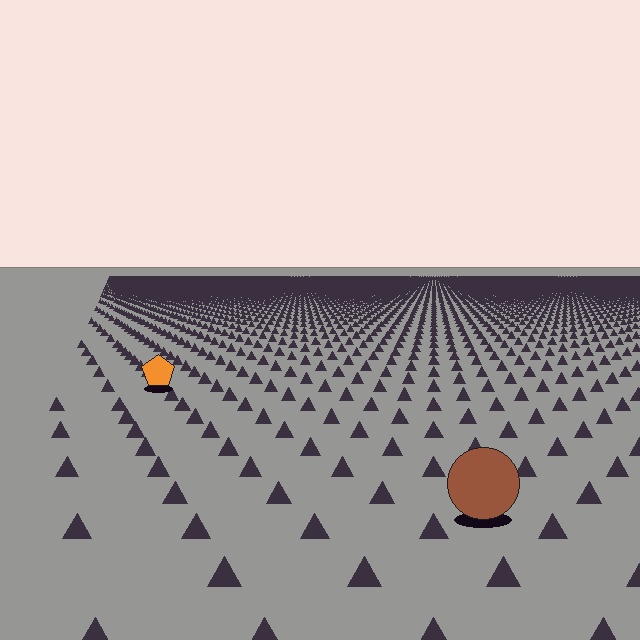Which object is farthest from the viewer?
The orange pentagon is farthest from the viewer. It appears smaller and the ground texture around it is denser.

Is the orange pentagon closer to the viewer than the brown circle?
No. The brown circle is closer — you can tell from the texture gradient: the ground texture is coarser near it.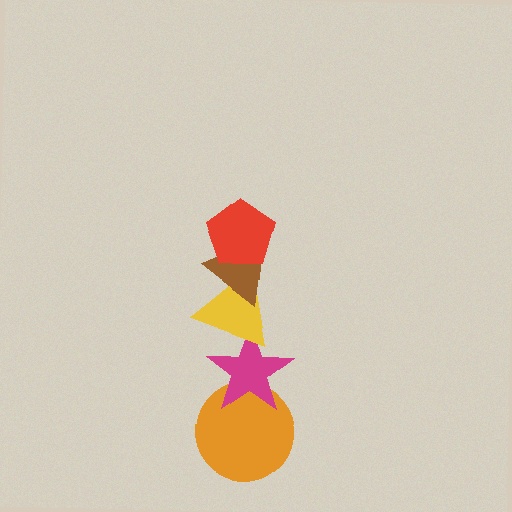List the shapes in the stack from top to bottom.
From top to bottom: the red pentagon, the brown triangle, the yellow triangle, the magenta star, the orange circle.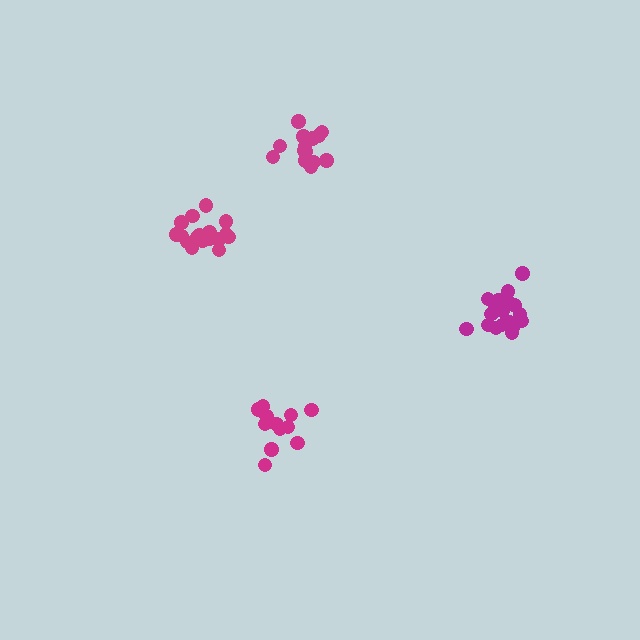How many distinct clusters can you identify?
There are 4 distinct clusters.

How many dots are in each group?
Group 1: 14 dots, Group 2: 13 dots, Group 3: 19 dots, Group 4: 17 dots (63 total).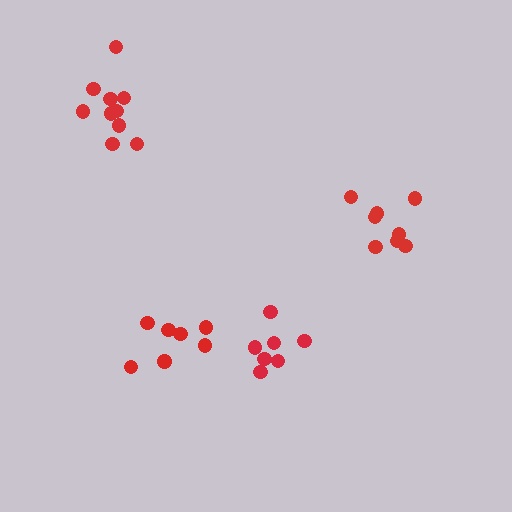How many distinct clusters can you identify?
There are 4 distinct clusters.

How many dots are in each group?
Group 1: 7 dots, Group 2: 7 dots, Group 3: 8 dots, Group 4: 10 dots (32 total).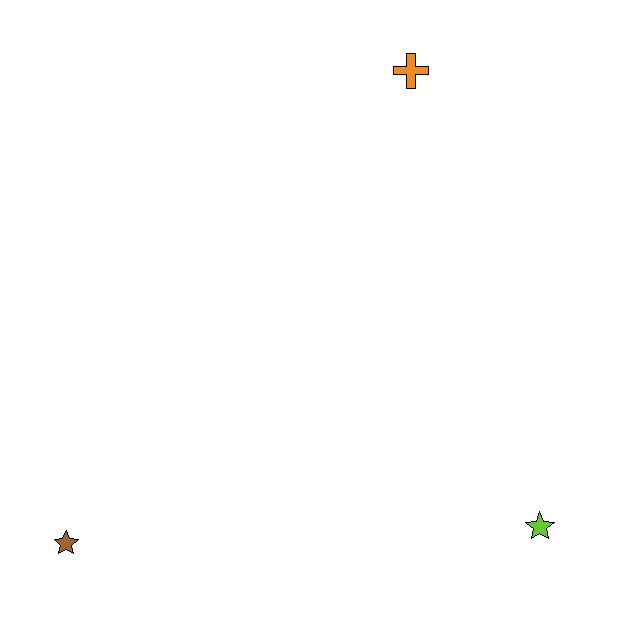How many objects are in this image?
There are 3 objects.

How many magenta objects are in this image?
There are no magenta objects.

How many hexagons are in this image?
There are no hexagons.